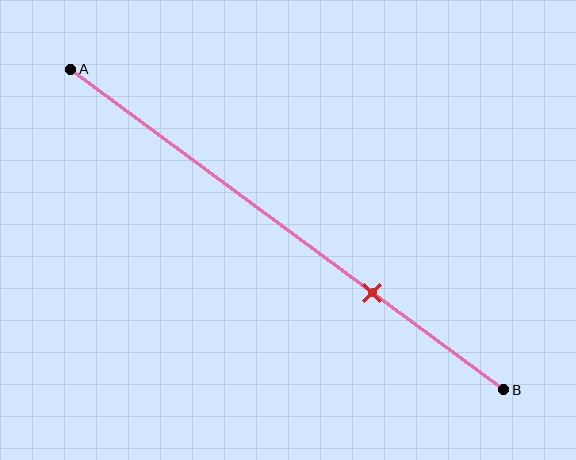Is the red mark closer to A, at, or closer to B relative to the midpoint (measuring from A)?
The red mark is closer to point B than the midpoint of segment AB.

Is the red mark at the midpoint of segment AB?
No, the mark is at about 70% from A, not at the 50% midpoint.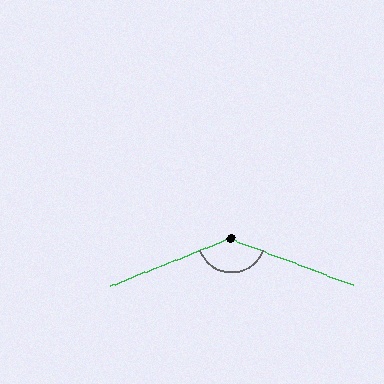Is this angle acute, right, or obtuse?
It is obtuse.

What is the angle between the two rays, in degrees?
Approximately 137 degrees.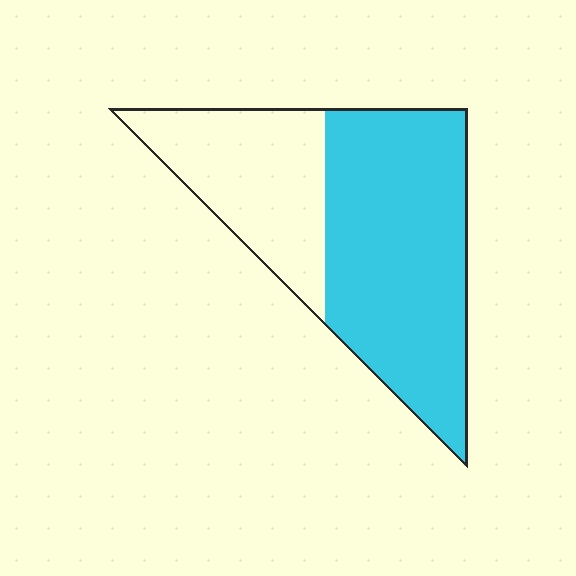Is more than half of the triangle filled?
Yes.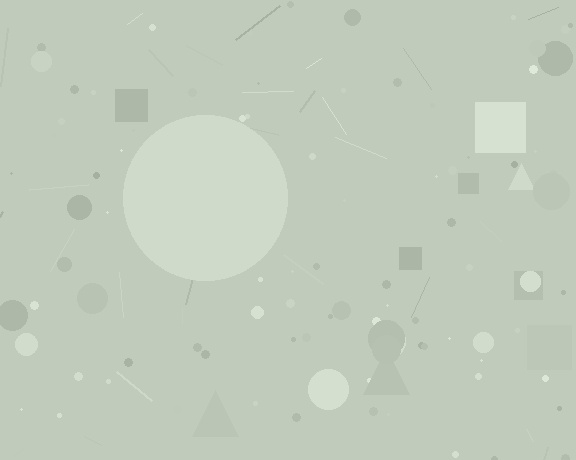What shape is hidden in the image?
A circle is hidden in the image.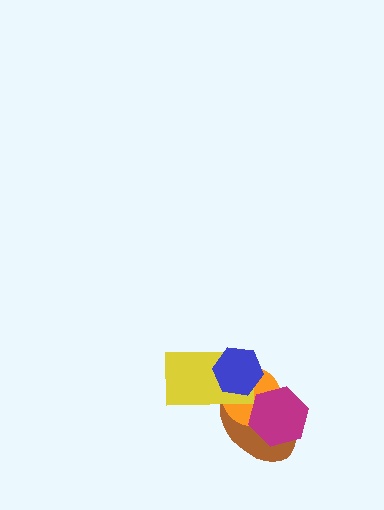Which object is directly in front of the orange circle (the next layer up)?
The yellow rectangle is directly in front of the orange circle.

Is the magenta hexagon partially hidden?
No, no other shape covers it.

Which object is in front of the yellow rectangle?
The blue hexagon is in front of the yellow rectangle.